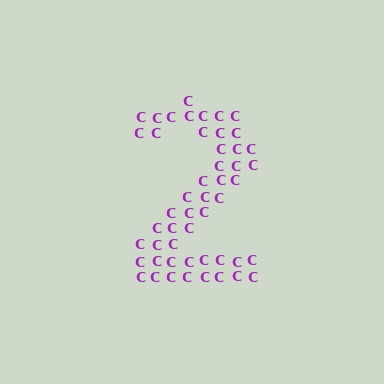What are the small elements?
The small elements are letter C's.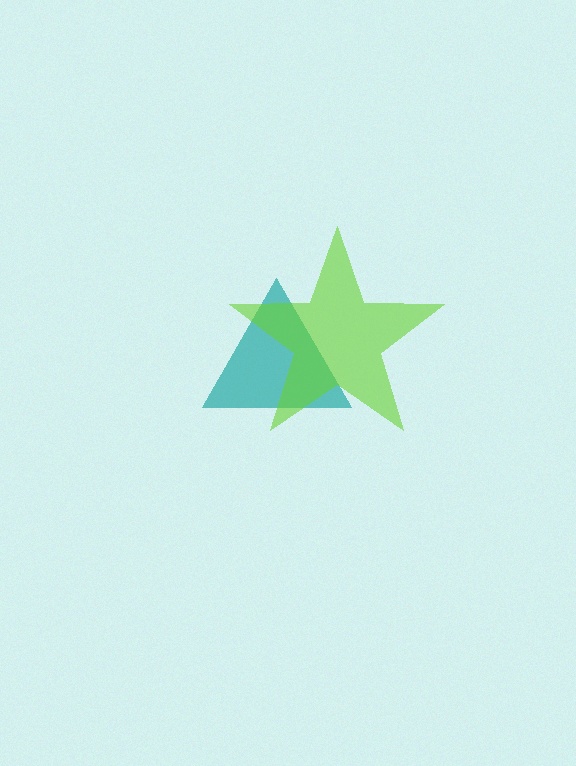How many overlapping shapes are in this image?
There are 2 overlapping shapes in the image.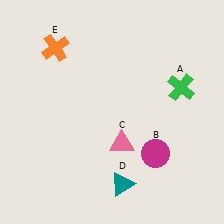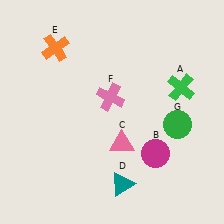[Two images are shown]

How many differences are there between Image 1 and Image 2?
There are 2 differences between the two images.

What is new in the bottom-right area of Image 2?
A green circle (G) was added in the bottom-right area of Image 2.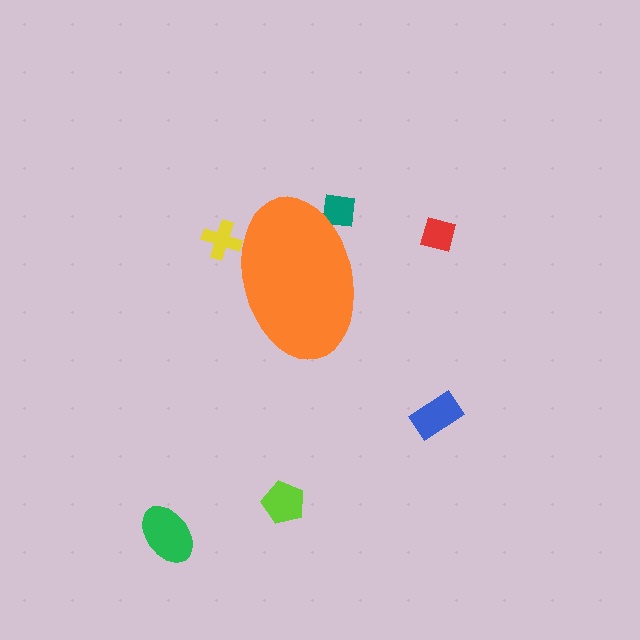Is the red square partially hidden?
No, the red square is fully visible.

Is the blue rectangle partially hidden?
No, the blue rectangle is fully visible.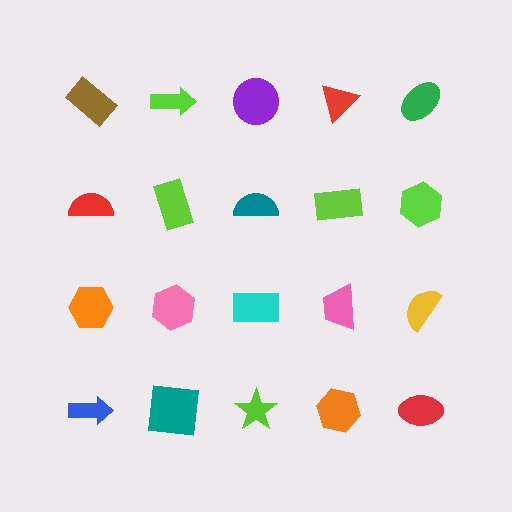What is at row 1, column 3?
A purple circle.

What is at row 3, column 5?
A yellow semicircle.